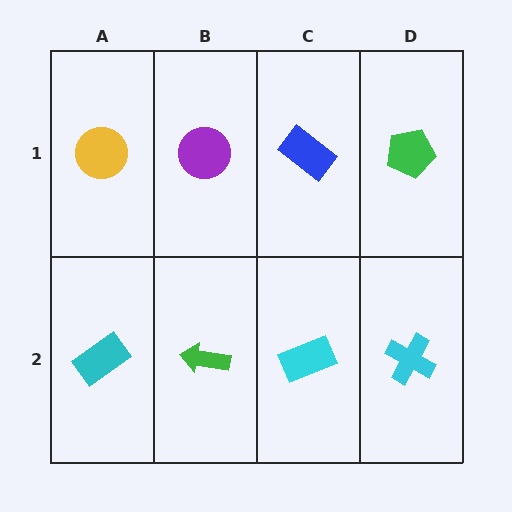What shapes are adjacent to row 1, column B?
A green arrow (row 2, column B), a yellow circle (row 1, column A), a blue rectangle (row 1, column C).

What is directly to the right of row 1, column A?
A purple circle.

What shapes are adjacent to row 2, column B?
A purple circle (row 1, column B), a cyan rectangle (row 2, column A), a cyan rectangle (row 2, column C).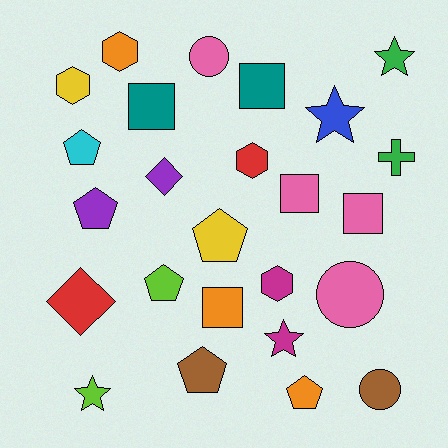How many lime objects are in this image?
There are 2 lime objects.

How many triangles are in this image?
There are no triangles.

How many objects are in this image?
There are 25 objects.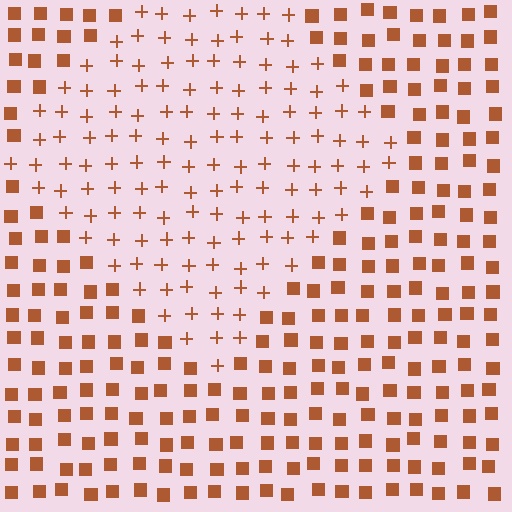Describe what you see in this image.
The image is filled with small brown elements arranged in a uniform grid. A diamond-shaped region contains plus signs, while the surrounding area contains squares. The boundary is defined purely by the change in element shape.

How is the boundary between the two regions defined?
The boundary is defined by a change in element shape: plus signs inside vs. squares outside. All elements share the same color and spacing.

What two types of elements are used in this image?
The image uses plus signs inside the diamond region and squares outside it.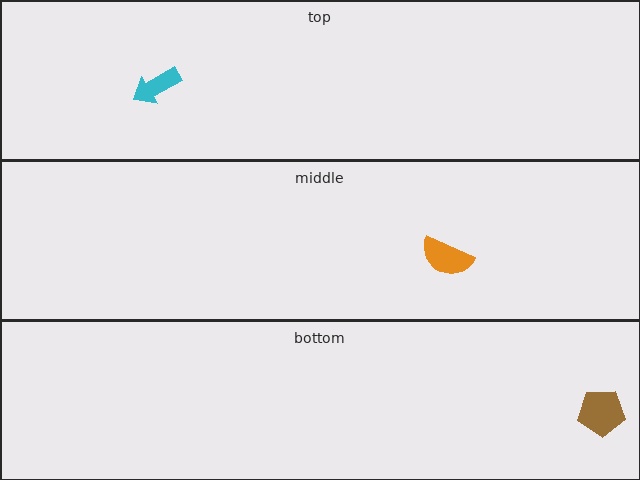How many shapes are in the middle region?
1.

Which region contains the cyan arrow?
The top region.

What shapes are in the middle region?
The orange semicircle.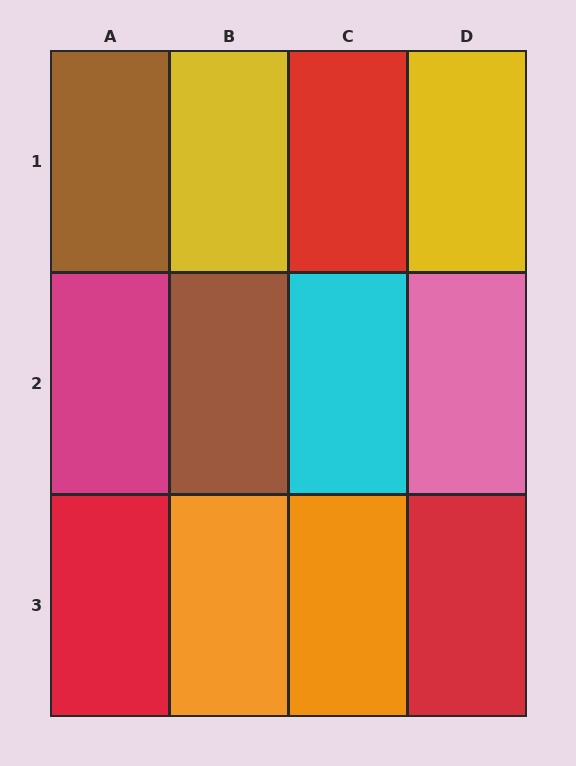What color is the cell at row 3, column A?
Red.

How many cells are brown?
2 cells are brown.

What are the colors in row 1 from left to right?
Brown, yellow, red, yellow.